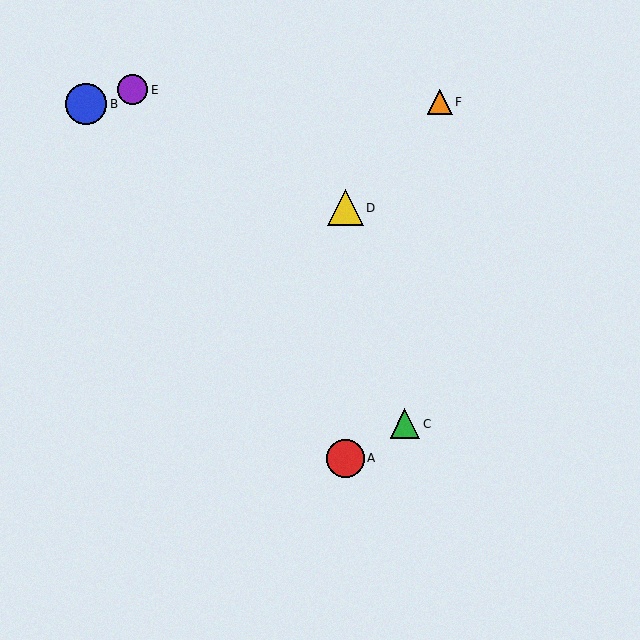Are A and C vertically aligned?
No, A is at x≈345 and C is at x≈405.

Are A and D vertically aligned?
Yes, both are at x≈345.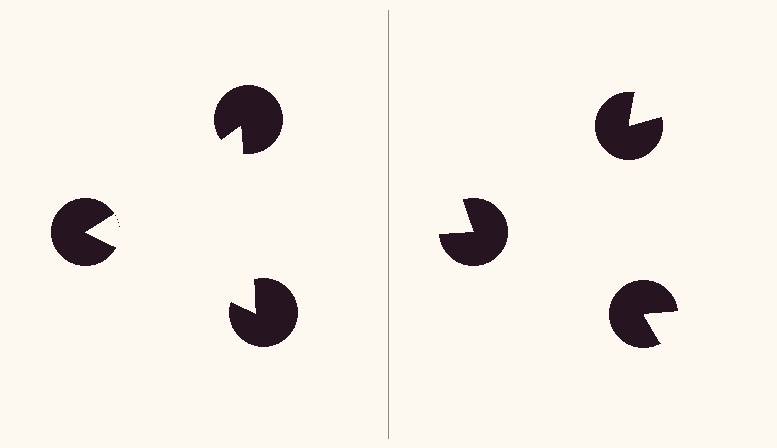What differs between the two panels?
The pac-man discs are positioned identically on both sides; only the wedge orientations differ. On the left they align to a triangle; on the right they are misaligned.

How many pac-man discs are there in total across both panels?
6 — 3 on each side.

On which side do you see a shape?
An illusory triangle appears on the left side. On the right side the wedge cuts are rotated, so no coherent shape forms.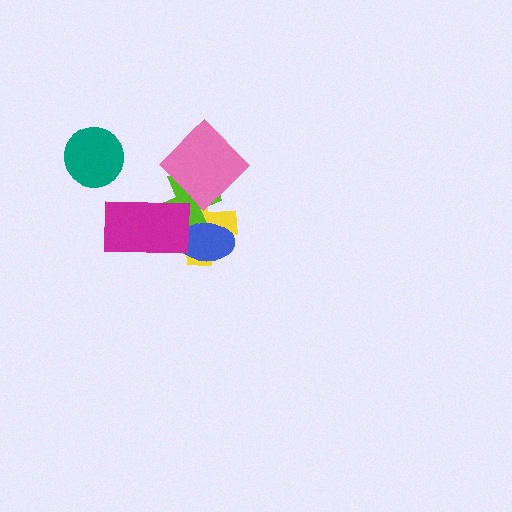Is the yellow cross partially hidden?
Yes, it is partially covered by another shape.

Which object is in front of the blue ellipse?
The magenta rectangle is in front of the blue ellipse.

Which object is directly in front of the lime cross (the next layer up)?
The blue ellipse is directly in front of the lime cross.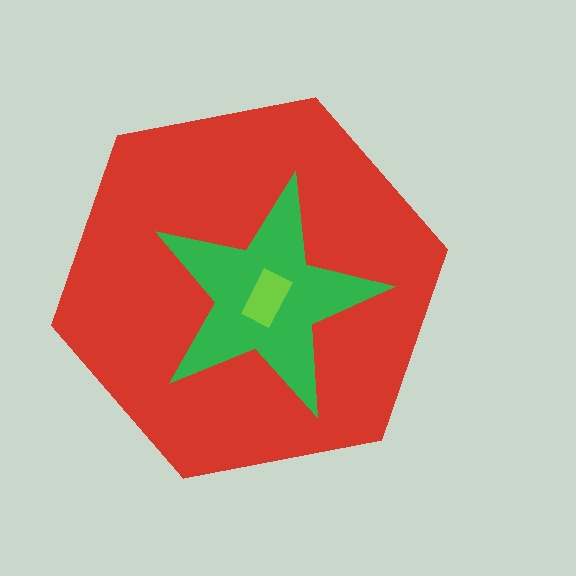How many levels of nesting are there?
3.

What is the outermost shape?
The red hexagon.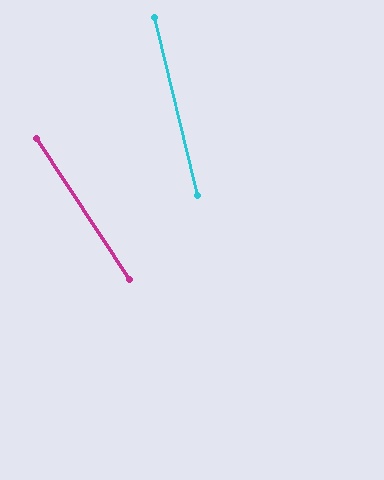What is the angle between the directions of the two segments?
Approximately 20 degrees.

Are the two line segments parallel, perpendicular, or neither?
Neither parallel nor perpendicular — they differ by about 20°.